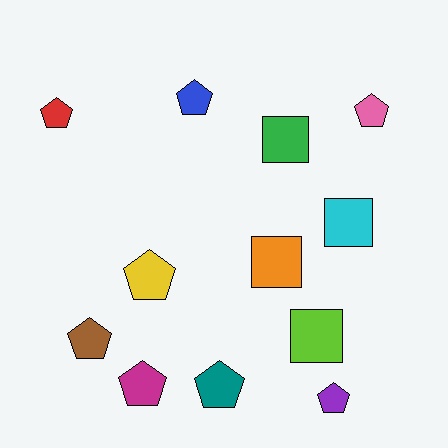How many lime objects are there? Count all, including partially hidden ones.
There is 1 lime object.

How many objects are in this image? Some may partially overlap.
There are 12 objects.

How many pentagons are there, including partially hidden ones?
There are 8 pentagons.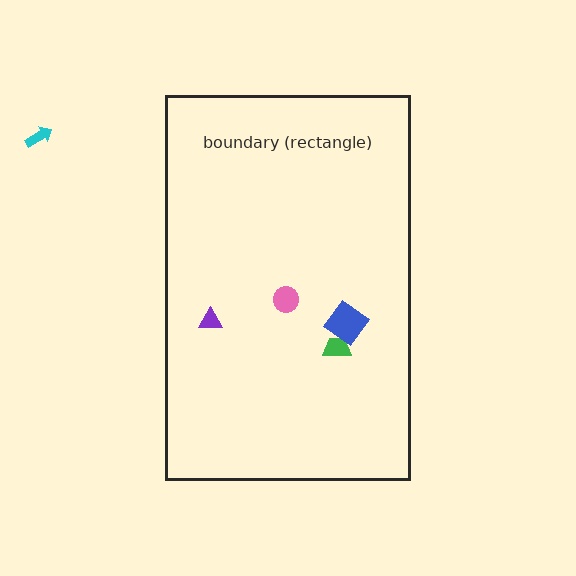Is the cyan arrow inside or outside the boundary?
Outside.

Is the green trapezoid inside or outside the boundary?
Inside.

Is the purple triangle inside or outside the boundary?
Inside.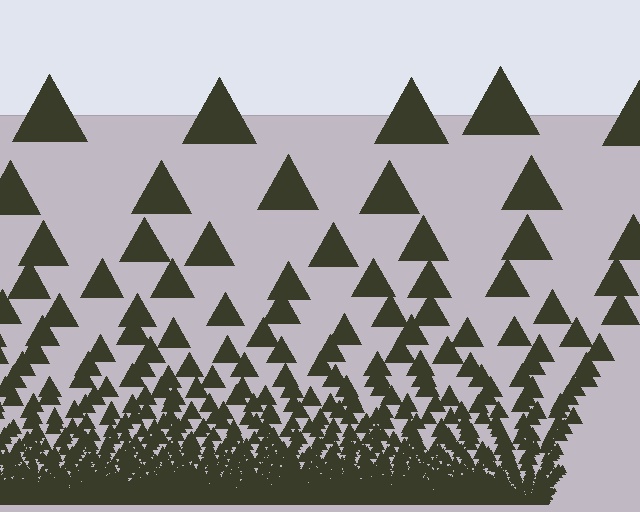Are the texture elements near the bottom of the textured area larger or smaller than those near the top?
Smaller. The gradient is inverted — elements near the bottom are smaller and denser.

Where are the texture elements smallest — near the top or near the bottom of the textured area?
Near the bottom.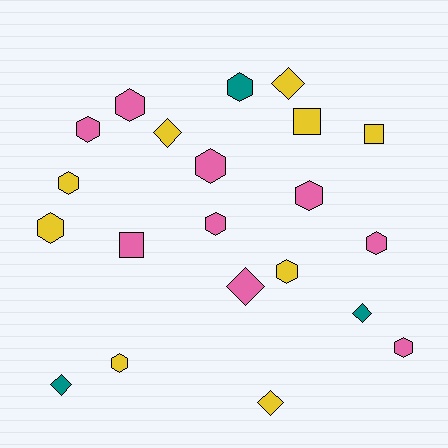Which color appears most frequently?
Pink, with 9 objects.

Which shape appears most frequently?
Hexagon, with 12 objects.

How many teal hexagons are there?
There is 1 teal hexagon.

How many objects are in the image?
There are 21 objects.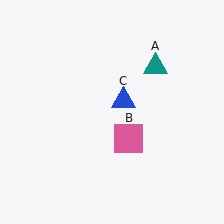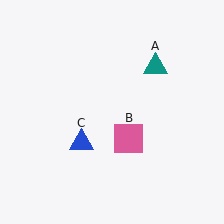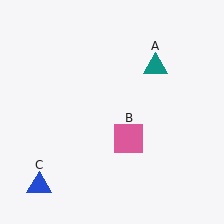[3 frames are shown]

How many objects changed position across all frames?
1 object changed position: blue triangle (object C).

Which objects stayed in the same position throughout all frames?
Teal triangle (object A) and pink square (object B) remained stationary.